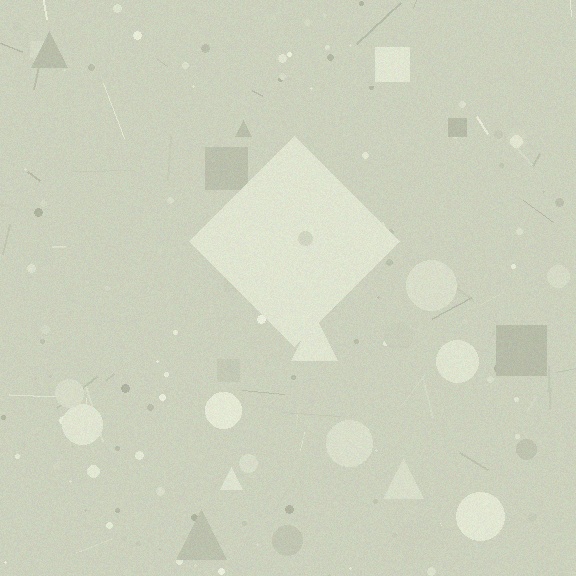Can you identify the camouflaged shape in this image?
The camouflaged shape is a diamond.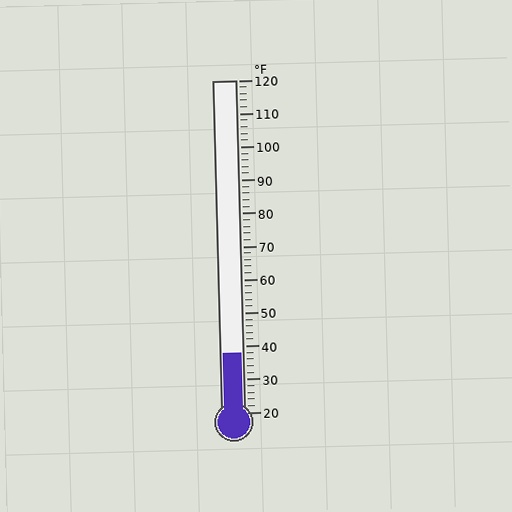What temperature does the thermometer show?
The thermometer shows approximately 38°F.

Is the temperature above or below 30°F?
The temperature is above 30°F.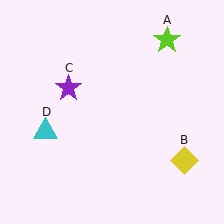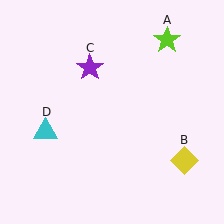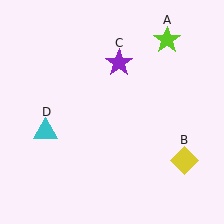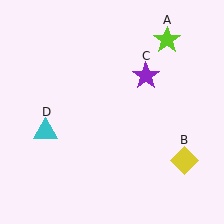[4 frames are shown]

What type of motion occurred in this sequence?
The purple star (object C) rotated clockwise around the center of the scene.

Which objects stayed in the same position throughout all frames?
Lime star (object A) and yellow diamond (object B) and cyan triangle (object D) remained stationary.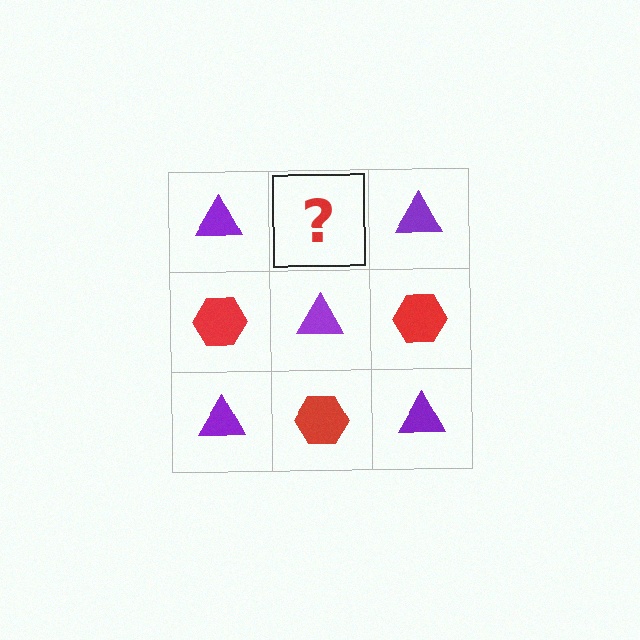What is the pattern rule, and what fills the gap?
The rule is that it alternates purple triangle and red hexagon in a checkerboard pattern. The gap should be filled with a red hexagon.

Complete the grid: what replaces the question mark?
The question mark should be replaced with a red hexagon.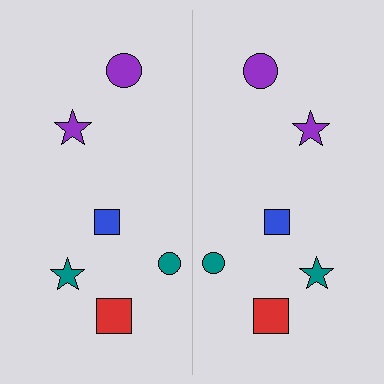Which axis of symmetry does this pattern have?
The pattern has a vertical axis of symmetry running through the center of the image.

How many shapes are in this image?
There are 12 shapes in this image.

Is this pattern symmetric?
Yes, this pattern has bilateral (reflection) symmetry.